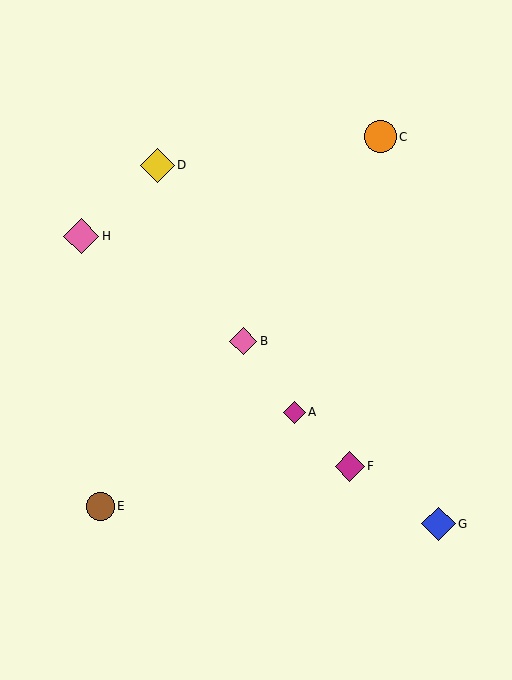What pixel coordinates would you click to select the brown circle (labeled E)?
Click at (100, 506) to select the brown circle E.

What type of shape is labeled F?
Shape F is a magenta diamond.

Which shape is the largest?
The pink diamond (labeled H) is the largest.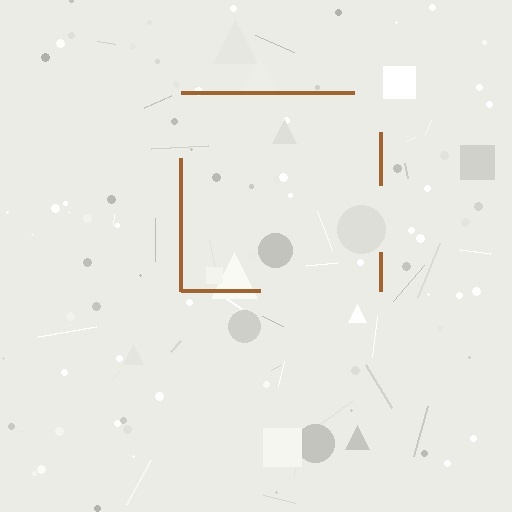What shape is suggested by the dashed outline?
The dashed outline suggests a square.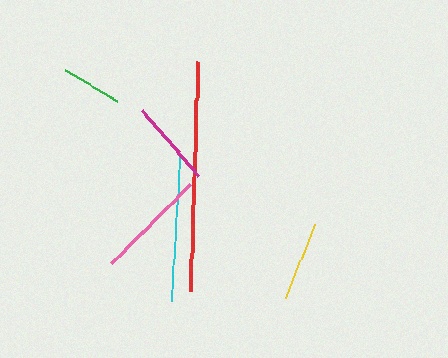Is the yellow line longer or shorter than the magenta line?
The magenta line is longer than the yellow line.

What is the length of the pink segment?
The pink segment is approximately 111 pixels long.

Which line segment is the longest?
The red line is the longest at approximately 230 pixels.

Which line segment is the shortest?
The green line is the shortest at approximately 61 pixels.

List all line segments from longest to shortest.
From longest to shortest: red, cyan, pink, magenta, yellow, green.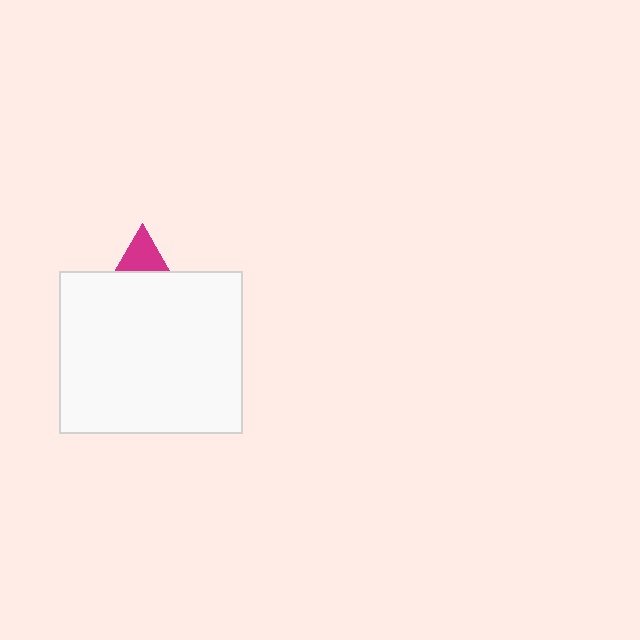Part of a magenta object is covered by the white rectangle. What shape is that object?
It is a triangle.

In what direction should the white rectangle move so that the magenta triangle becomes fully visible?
The white rectangle should move down. That is the shortest direction to clear the overlap and leave the magenta triangle fully visible.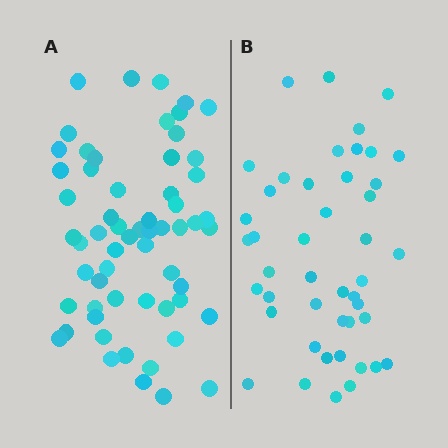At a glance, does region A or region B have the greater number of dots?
Region A (the left region) has more dots.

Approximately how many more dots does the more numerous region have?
Region A has approximately 15 more dots than region B.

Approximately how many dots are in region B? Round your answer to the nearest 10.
About 40 dots. (The exact count is 45, which rounds to 40.)